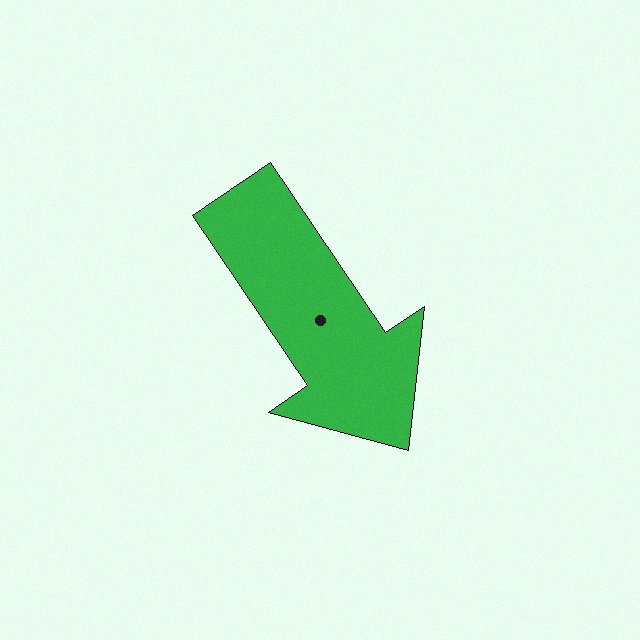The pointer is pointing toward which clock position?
Roughly 5 o'clock.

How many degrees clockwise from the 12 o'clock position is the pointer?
Approximately 146 degrees.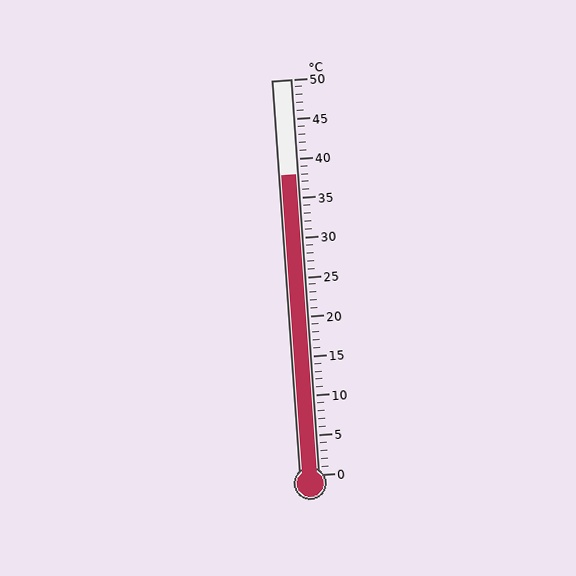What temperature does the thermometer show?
The thermometer shows approximately 38°C.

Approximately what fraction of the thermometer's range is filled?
The thermometer is filled to approximately 75% of its range.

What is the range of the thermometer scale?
The thermometer scale ranges from 0°C to 50°C.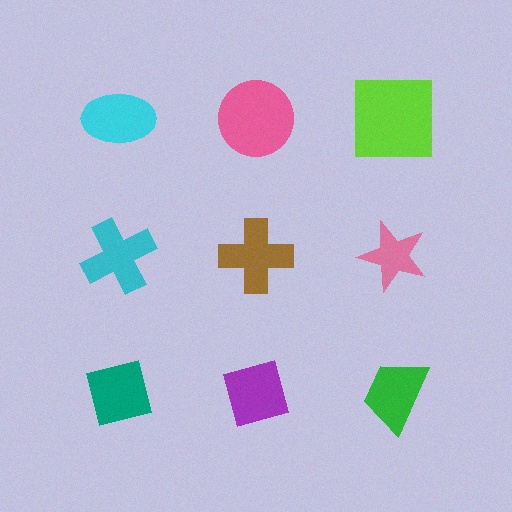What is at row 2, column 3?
A pink star.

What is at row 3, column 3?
A green trapezoid.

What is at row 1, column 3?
A lime square.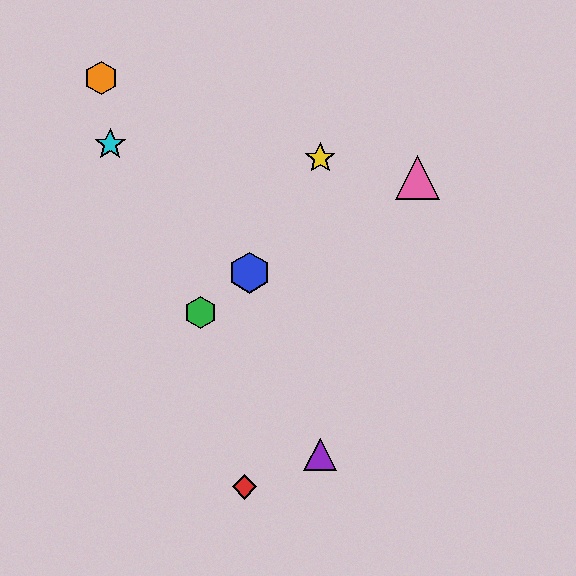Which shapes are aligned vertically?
The yellow star, the purple triangle are aligned vertically.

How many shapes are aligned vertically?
2 shapes (the yellow star, the purple triangle) are aligned vertically.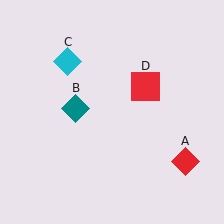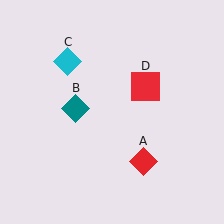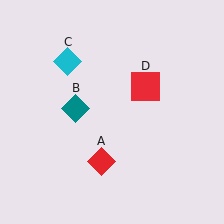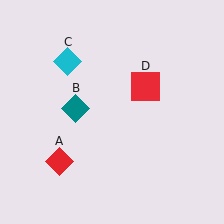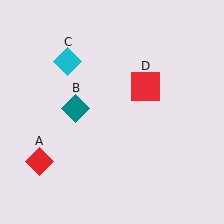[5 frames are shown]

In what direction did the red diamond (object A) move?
The red diamond (object A) moved left.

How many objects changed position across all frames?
1 object changed position: red diamond (object A).